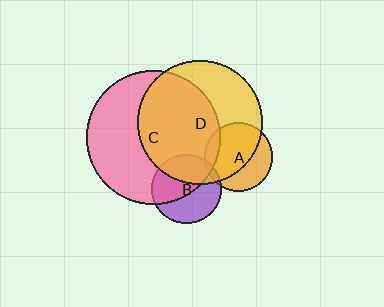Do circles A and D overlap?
Yes.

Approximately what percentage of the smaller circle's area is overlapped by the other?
Approximately 65%.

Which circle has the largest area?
Circle C (pink).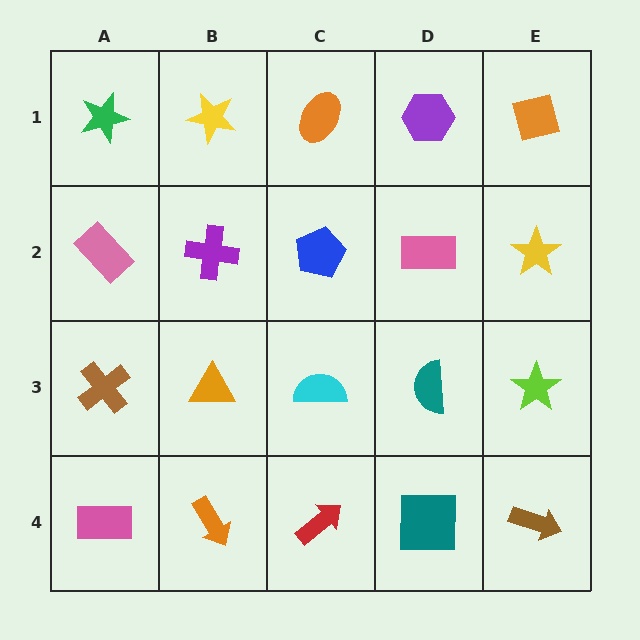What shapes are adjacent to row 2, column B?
A yellow star (row 1, column B), an orange triangle (row 3, column B), a pink rectangle (row 2, column A), a blue pentagon (row 2, column C).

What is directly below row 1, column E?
A yellow star.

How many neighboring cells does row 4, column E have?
2.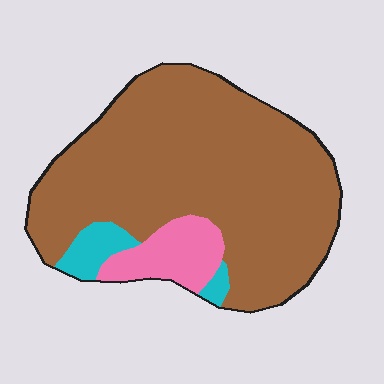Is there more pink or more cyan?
Pink.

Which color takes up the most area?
Brown, at roughly 85%.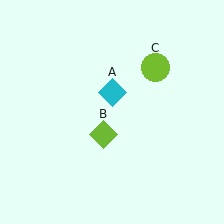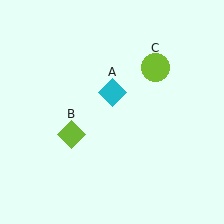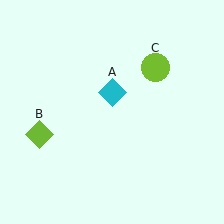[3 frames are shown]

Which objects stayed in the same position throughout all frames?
Cyan diamond (object A) and lime circle (object C) remained stationary.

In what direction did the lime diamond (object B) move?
The lime diamond (object B) moved left.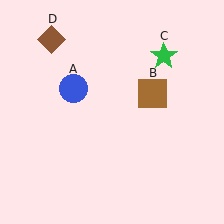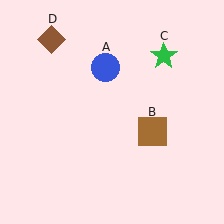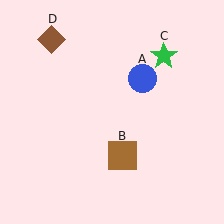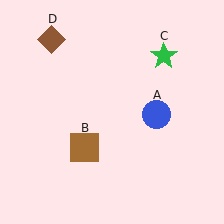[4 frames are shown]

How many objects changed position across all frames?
2 objects changed position: blue circle (object A), brown square (object B).